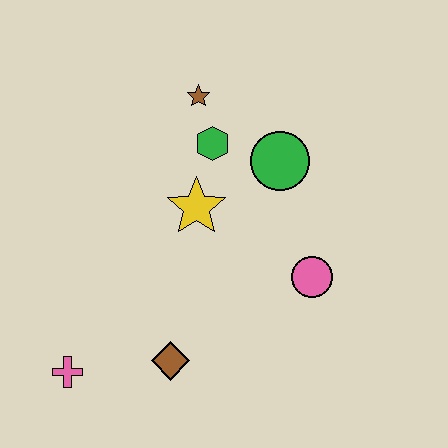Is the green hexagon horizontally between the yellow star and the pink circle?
Yes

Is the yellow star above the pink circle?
Yes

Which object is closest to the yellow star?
The green hexagon is closest to the yellow star.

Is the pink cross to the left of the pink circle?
Yes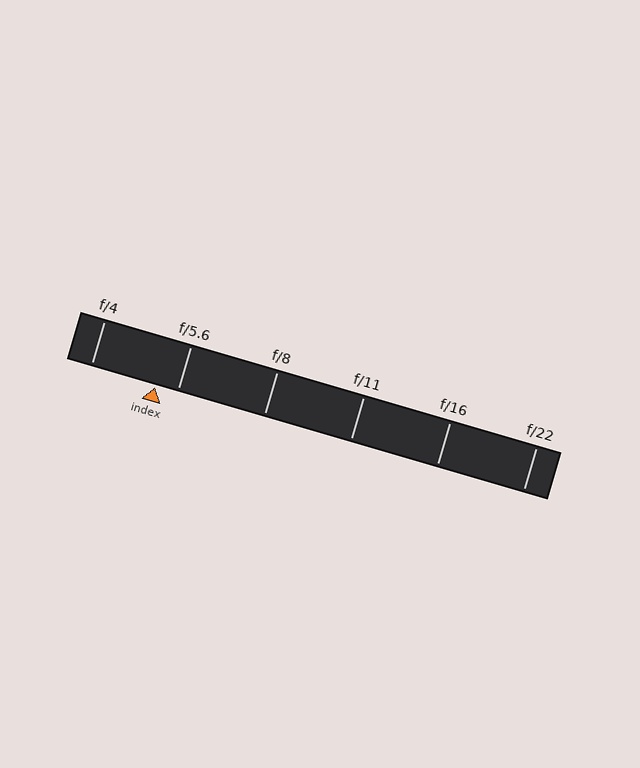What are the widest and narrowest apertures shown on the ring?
The widest aperture shown is f/4 and the narrowest is f/22.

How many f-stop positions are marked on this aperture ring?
There are 6 f-stop positions marked.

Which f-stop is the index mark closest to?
The index mark is closest to f/5.6.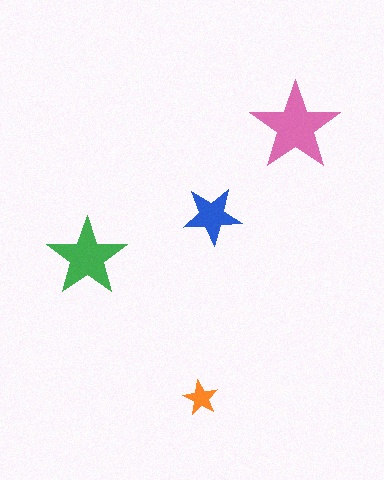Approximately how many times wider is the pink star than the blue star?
About 1.5 times wider.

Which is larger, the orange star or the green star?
The green one.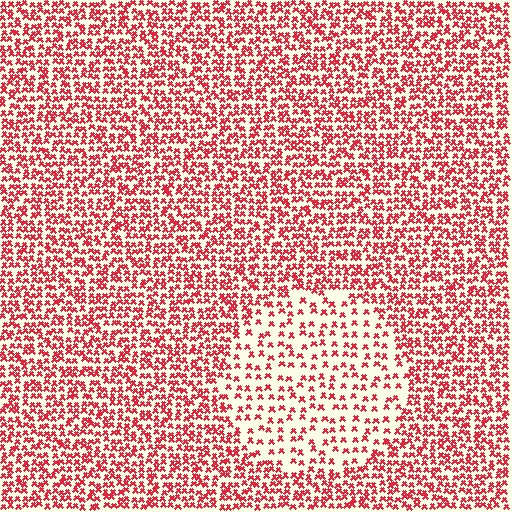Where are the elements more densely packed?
The elements are more densely packed outside the circle boundary.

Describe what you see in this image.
The image contains small red elements arranged at two different densities. A circle-shaped region is visible where the elements are less densely packed than the surrounding area.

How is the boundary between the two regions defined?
The boundary is defined by a change in element density (approximately 2.1x ratio). All elements are the same color, size, and shape.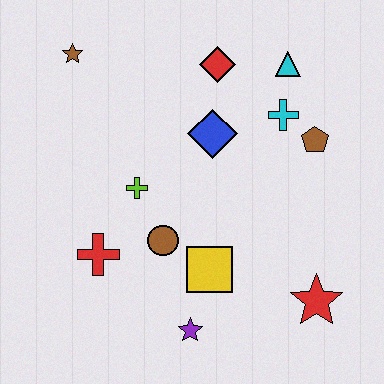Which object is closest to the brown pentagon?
The cyan cross is closest to the brown pentagon.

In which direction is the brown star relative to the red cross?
The brown star is above the red cross.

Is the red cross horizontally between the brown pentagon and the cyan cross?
No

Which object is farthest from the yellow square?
The brown star is farthest from the yellow square.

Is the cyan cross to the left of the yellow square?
No